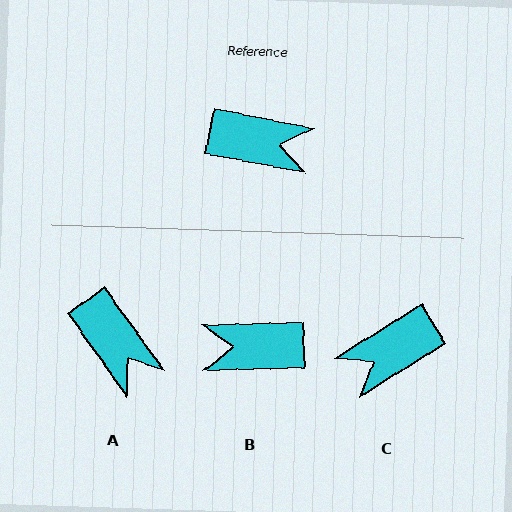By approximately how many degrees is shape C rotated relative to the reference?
Approximately 137 degrees clockwise.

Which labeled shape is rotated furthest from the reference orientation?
B, about 167 degrees away.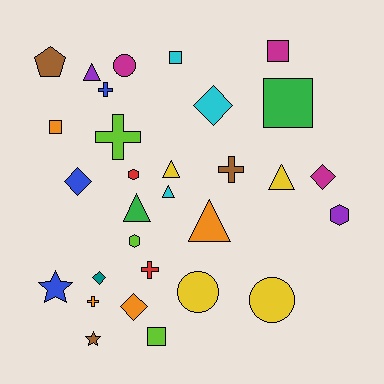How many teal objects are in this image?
There is 1 teal object.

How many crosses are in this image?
There are 5 crosses.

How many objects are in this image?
There are 30 objects.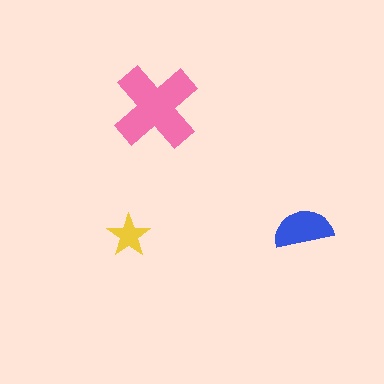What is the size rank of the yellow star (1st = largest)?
3rd.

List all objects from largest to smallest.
The pink cross, the blue semicircle, the yellow star.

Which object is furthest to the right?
The blue semicircle is rightmost.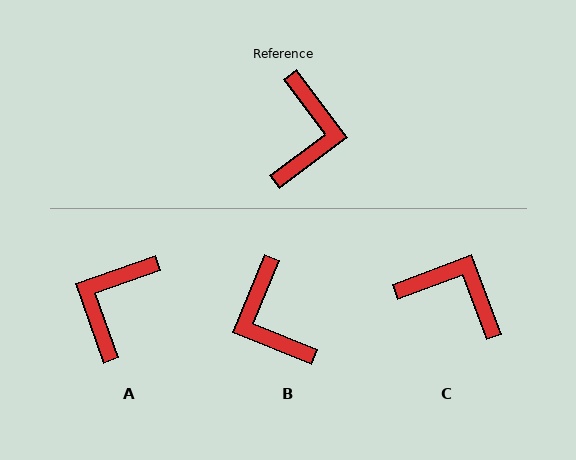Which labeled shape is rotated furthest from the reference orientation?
A, about 163 degrees away.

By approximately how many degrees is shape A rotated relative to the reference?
Approximately 163 degrees counter-clockwise.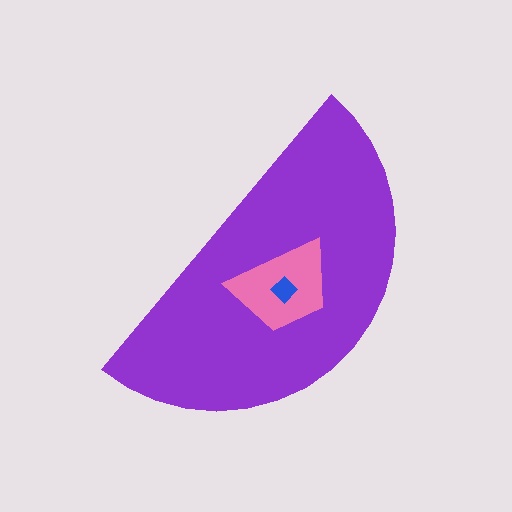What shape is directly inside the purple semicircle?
The pink trapezoid.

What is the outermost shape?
The purple semicircle.